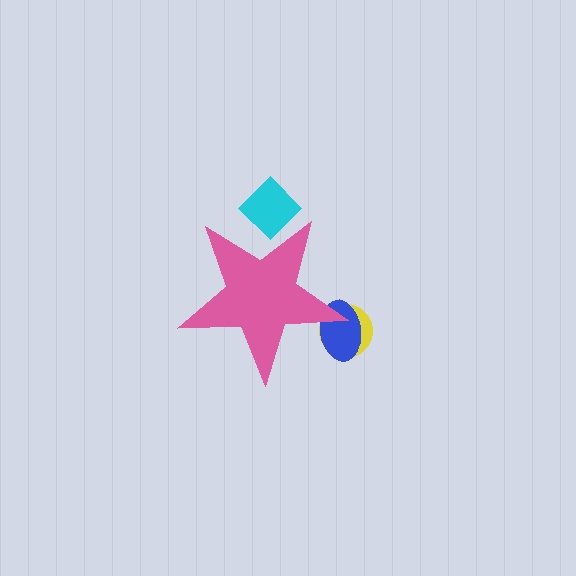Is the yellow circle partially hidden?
Yes, the yellow circle is partially hidden behind the pink star.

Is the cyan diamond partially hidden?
Yes, the cyan diamond is partially hidden behind the pink star.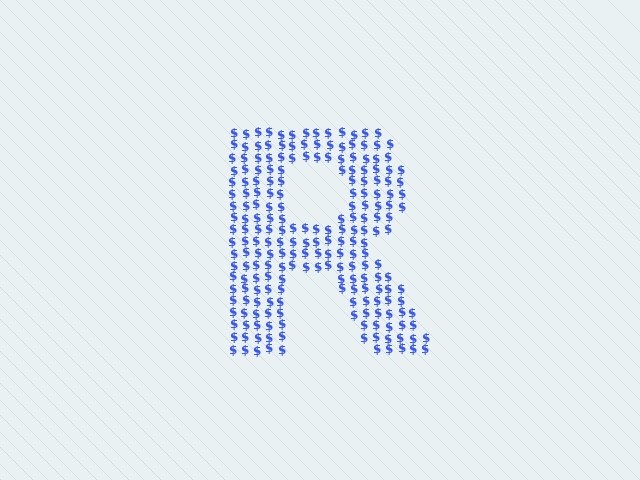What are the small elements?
The small elements are dollar signs.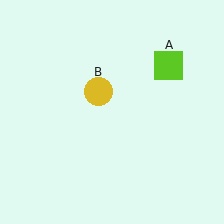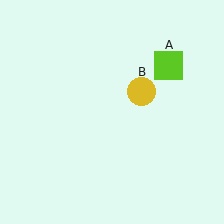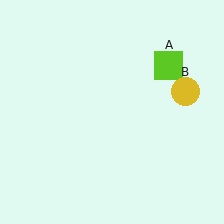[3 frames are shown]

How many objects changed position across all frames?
1 object changed position: yellow circle (object B).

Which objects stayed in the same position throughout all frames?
Lime square (object A) remained stationary.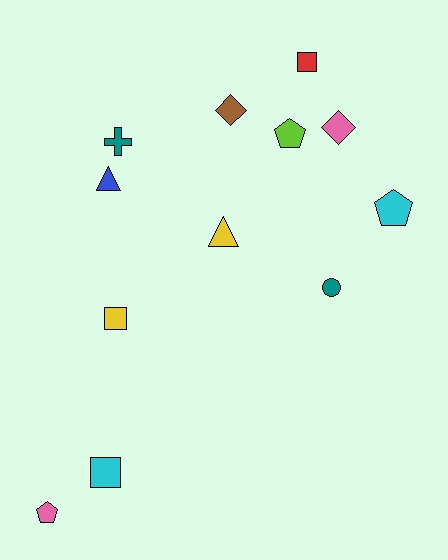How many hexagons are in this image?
There are no hexagons.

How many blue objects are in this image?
There is 1 blue object.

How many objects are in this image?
There are 12 objects.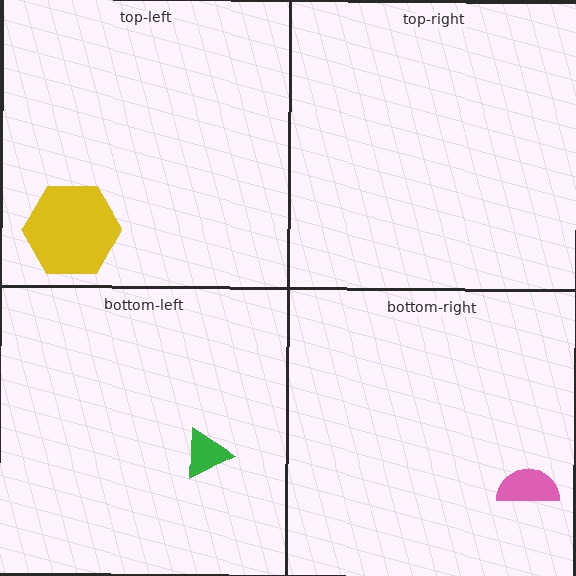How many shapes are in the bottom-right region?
1.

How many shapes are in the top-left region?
1.